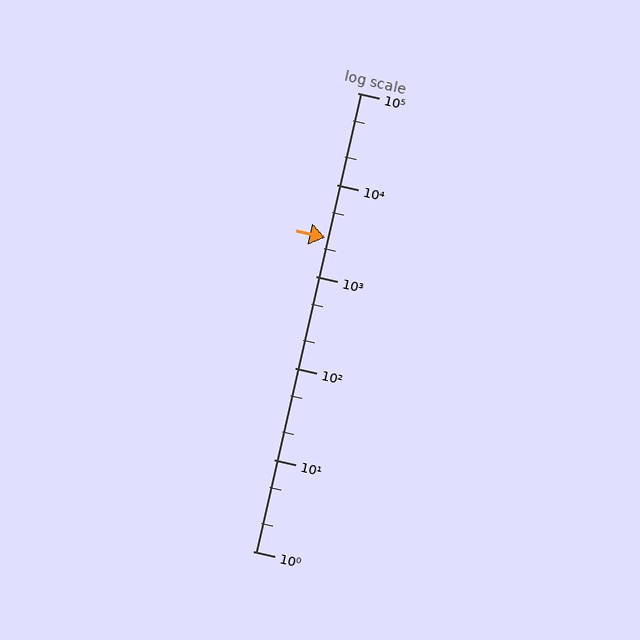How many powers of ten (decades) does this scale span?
The scale spans 5 decades, from 1 to 100000.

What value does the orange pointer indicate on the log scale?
The pointer indicates approximately 2600.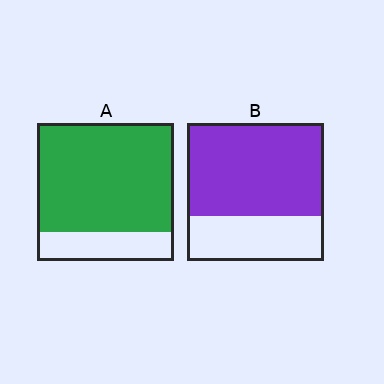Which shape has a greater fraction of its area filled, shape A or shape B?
Shape A.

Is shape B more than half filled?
Yes.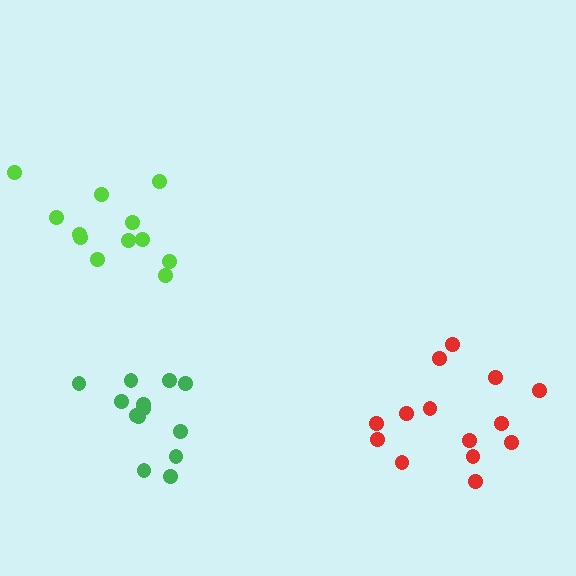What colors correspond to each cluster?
The clusters are colored: lime, red, green.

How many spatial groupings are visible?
There are 3 spatial groupings.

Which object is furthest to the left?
The lime cluster is leftmost.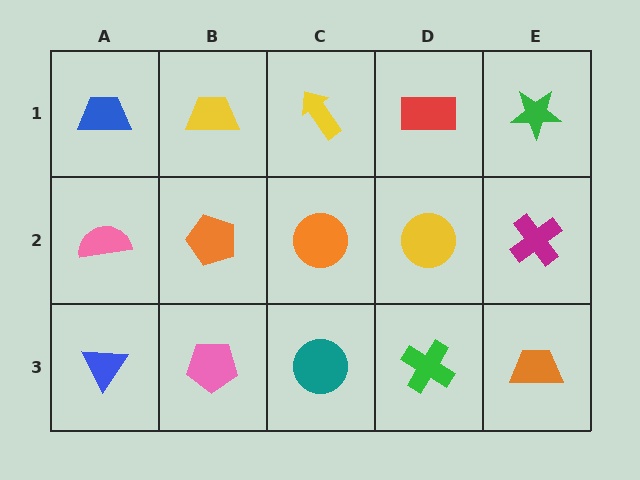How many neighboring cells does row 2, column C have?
4.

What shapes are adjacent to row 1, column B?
An orange pentagon (row 2, column B), a blue trapezoid (row 1, column A), a yellow arrow (row 1, column C).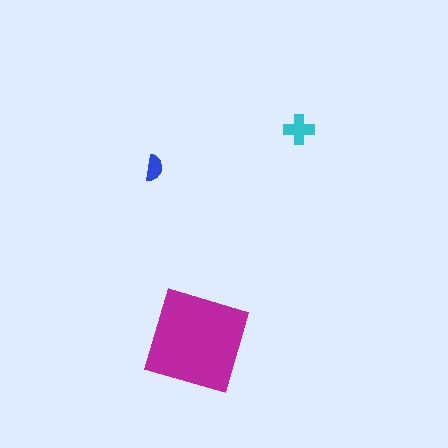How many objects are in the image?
There are 3 objects in the image.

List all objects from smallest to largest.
The blue semicircle, the cyan cross, the magenta square.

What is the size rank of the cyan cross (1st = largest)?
2nd.